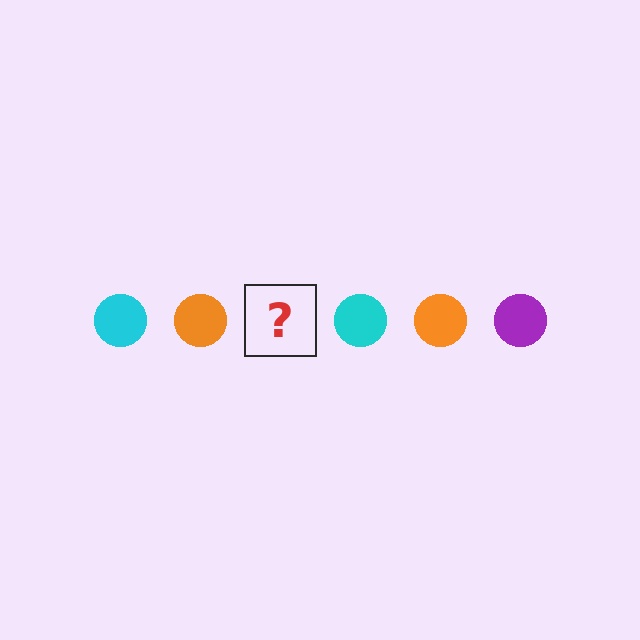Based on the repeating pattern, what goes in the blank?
The blank should be a purple circle.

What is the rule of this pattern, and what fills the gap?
The rule is that the pattern cycles through cyan, orange, purple circles. The gap should be filled with a purple circle.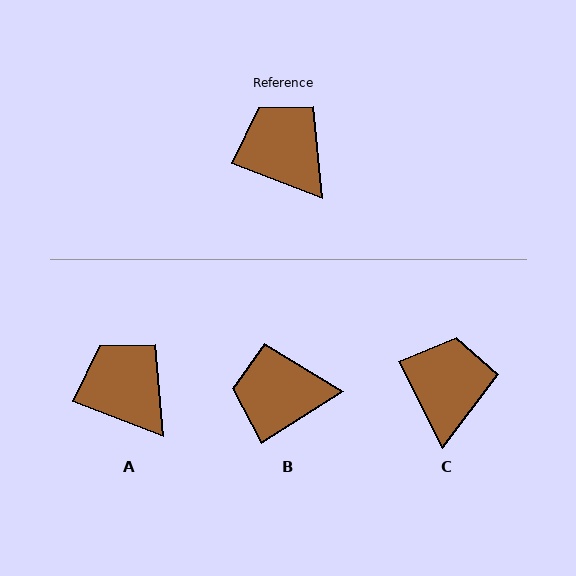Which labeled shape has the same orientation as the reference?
A.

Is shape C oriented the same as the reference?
No, it is off by about 42 degrees.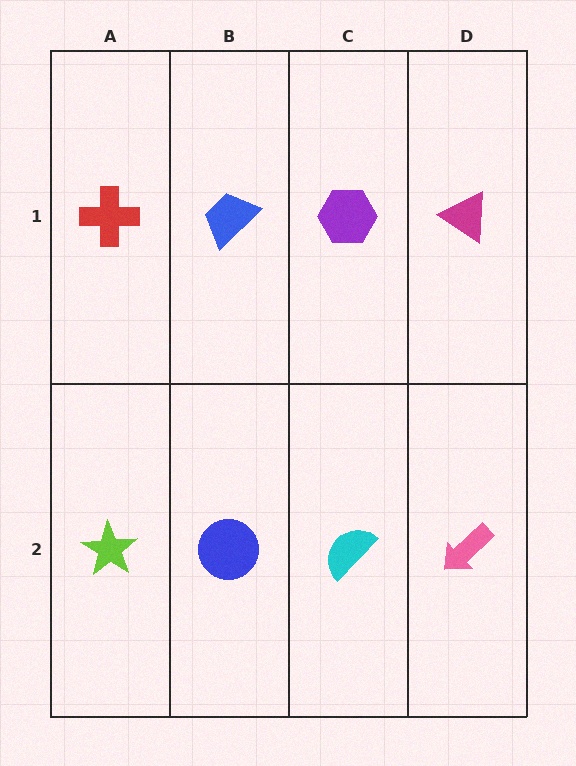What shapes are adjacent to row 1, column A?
A lime star (row 2, column A), a blue trapezoid (row 1, column B).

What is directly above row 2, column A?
A red cross.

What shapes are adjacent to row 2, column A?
A red cross (row 1, column A), a blue circle (row 2, column B).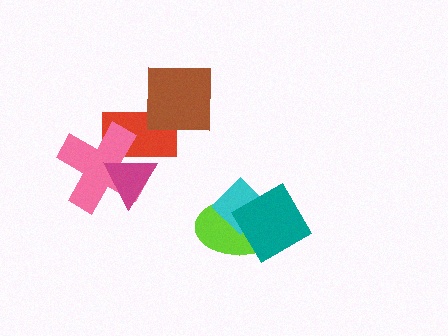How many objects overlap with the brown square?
1 object overlaps with the brown square.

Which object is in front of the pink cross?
The magenta triangle is in front of the pink cross.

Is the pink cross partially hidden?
Yes, it is partially covered by another shape.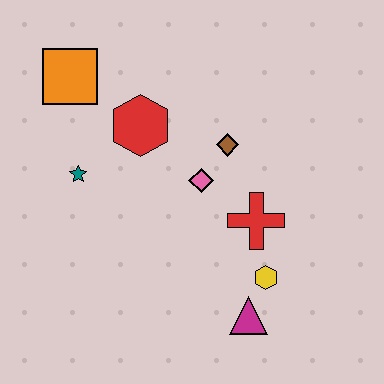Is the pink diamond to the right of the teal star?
Yes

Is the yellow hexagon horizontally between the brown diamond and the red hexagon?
No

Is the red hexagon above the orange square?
No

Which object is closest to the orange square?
The red hexagon is closest to the orange square.